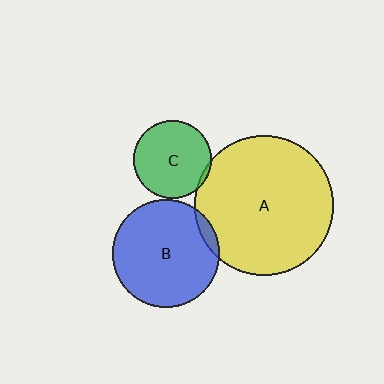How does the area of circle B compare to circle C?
Approximately 1.9 times.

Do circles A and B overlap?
Yes.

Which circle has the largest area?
Circle A (yellow).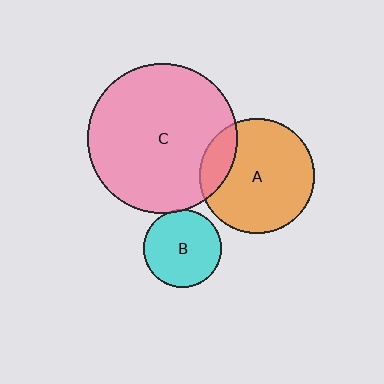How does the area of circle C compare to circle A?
Approximately 1.7 times.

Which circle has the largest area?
Circle C (pink).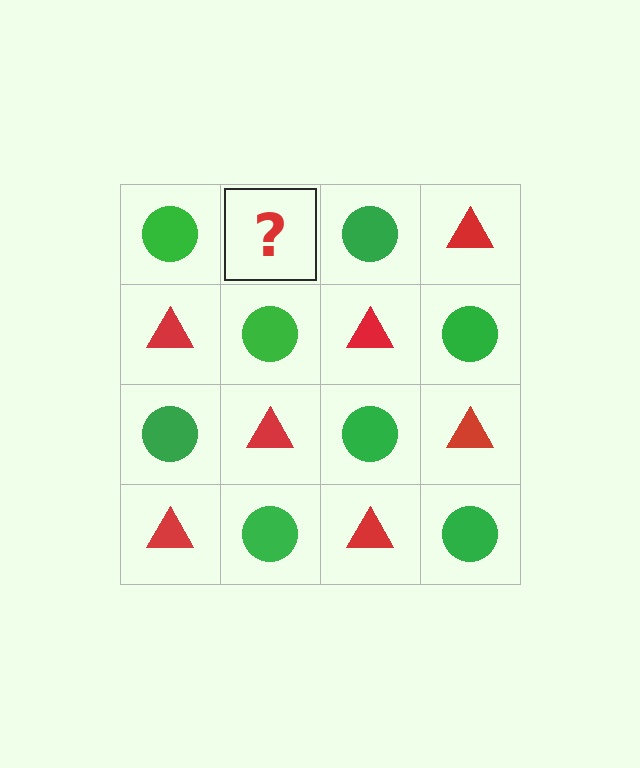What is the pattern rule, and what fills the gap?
The rule is that it alternates green circle and red triangle in a checkerboard pattern. The gap should be filled with a red triangle.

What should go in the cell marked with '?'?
The missing cell should contain a red triangle.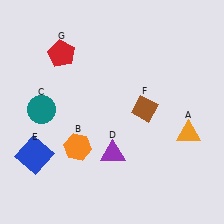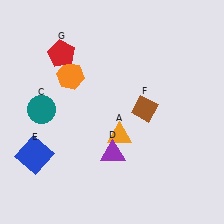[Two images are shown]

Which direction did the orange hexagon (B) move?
The orange hexagon (B) moved up.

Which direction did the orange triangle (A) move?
The orange triangle (A) moved left.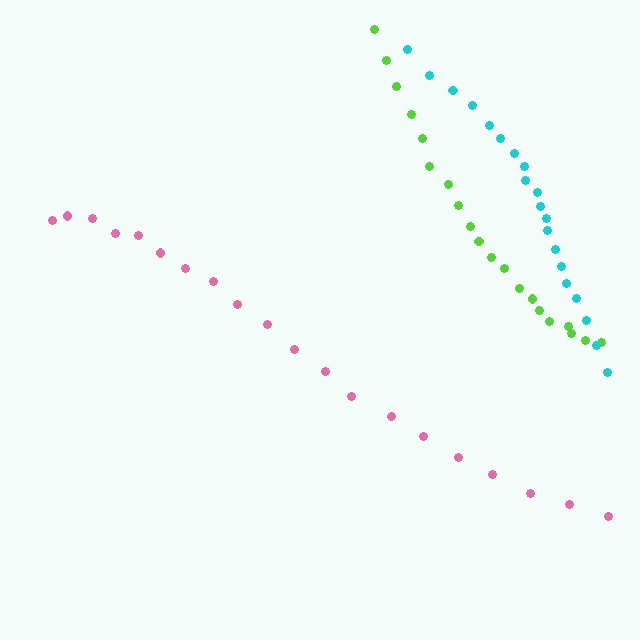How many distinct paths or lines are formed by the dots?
There are 3 distinct paths.